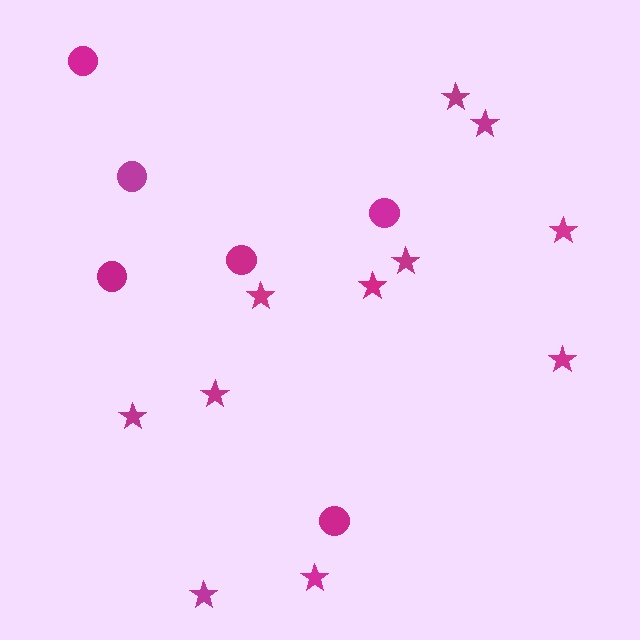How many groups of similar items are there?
There are 2 groups: one group of circles (6) and one group of stars (11).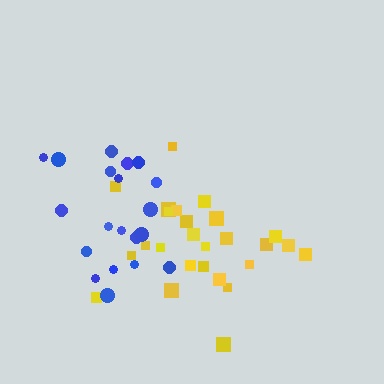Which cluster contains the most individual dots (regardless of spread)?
Yellow (27).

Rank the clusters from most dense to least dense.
blue, yellow.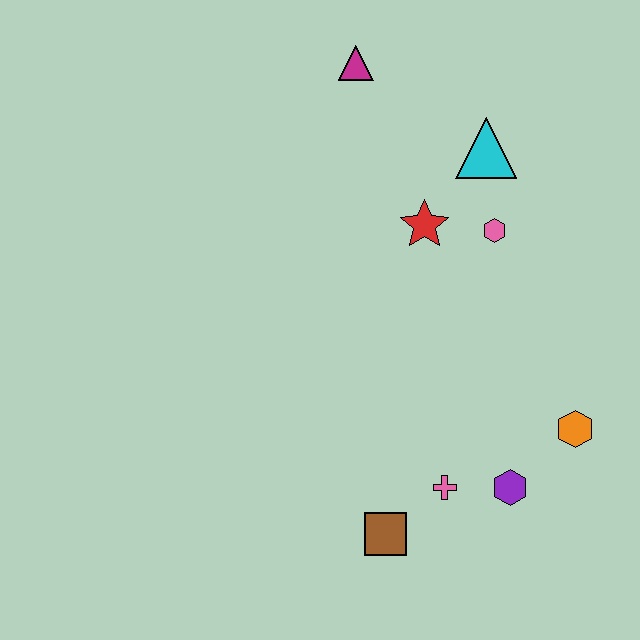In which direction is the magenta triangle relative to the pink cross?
The magenta triangle is above the pink cross.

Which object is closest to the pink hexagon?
The red star is closest to the pink hexagon.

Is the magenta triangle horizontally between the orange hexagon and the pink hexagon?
No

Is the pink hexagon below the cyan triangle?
Yes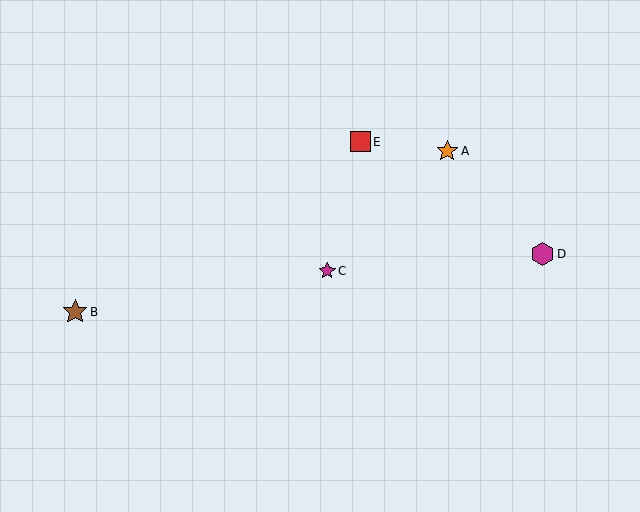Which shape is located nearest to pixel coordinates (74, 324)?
The brown star (labeled B) at (75, 312) is nearest to that location.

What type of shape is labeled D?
Shape D is a magenta hexagon.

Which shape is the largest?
The brown star (labeled B) is the largest.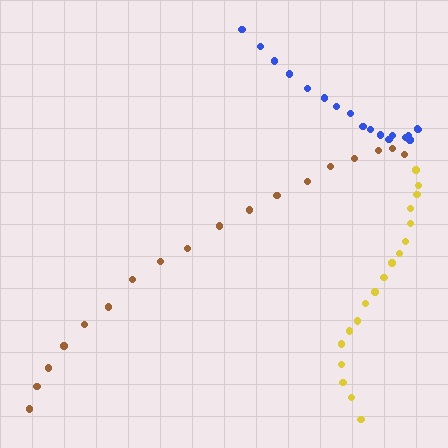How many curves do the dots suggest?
There are 3 distinct paths.